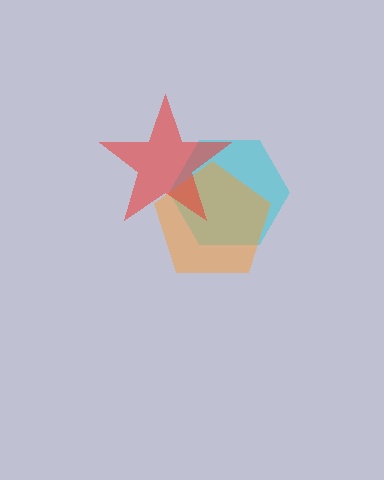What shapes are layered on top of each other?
The layered shapes are: a cyan hexagon, an orange pentagon, a red star.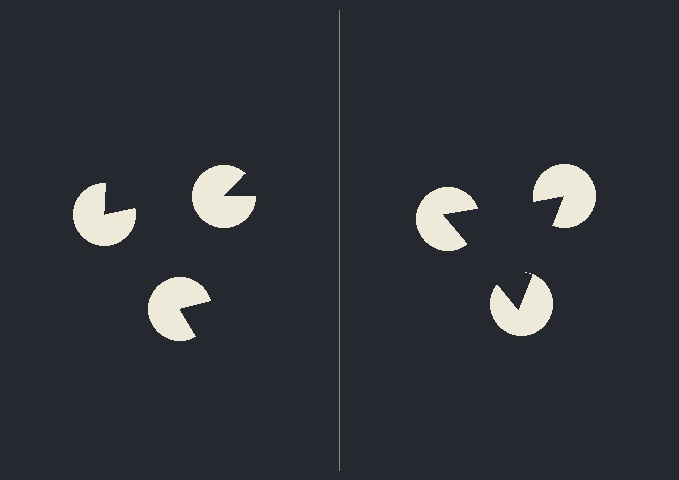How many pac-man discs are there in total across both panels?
6 — 3 on each side.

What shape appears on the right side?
An illusory triangle.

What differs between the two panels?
The pac-man discs are positioned identically on both sides; only the wedge orientations differ. On the right they align to a triangle; on the left they are misaligned.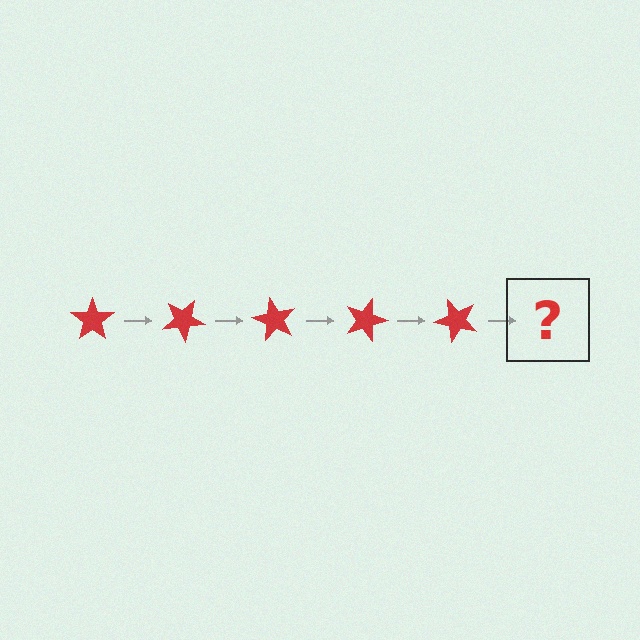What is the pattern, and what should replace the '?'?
The pattern is that the star rotates 30 degrees each step. The '?' should be a red star rotated 150 degrees.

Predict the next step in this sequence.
The next step is a red star rotated 150 degrees.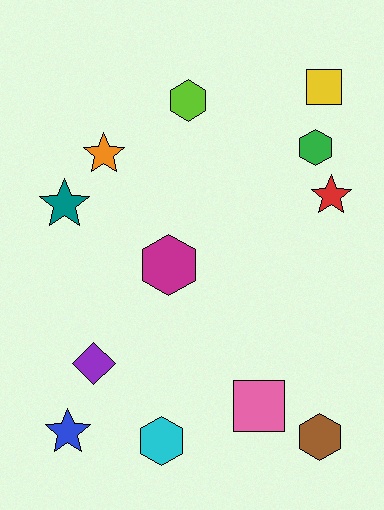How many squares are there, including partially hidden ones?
There are 2 squares.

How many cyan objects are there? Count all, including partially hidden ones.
There is 1 cyan object.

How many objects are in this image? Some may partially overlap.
There are 12 objects.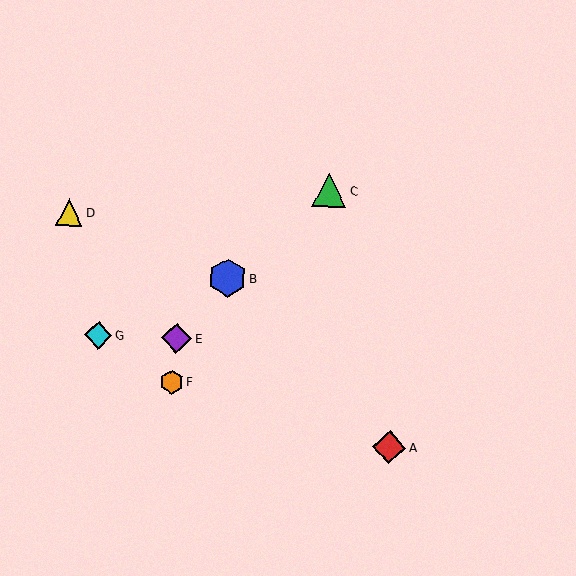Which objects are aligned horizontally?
Objects E, G are aligned horizontally.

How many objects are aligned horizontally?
2 objects (E, G) are aligned horizontally.